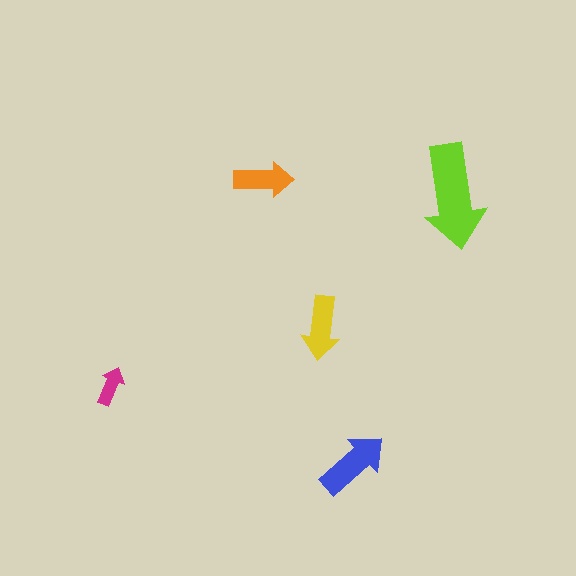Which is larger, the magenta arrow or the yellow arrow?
The yellow one.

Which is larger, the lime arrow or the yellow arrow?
The lime one.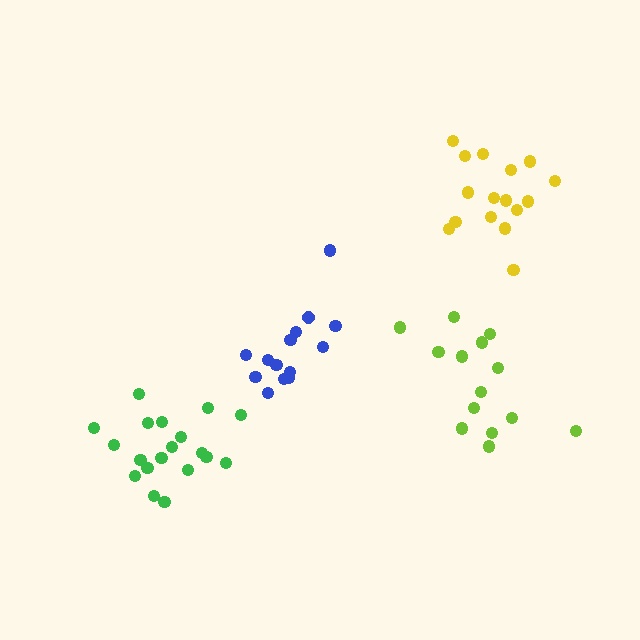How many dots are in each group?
Group 1: 14 dots, Group 2: 15 dots, Group 3: 19 dots, Group 4: 16 dots (64 total).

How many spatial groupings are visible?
There are 4 spatial groupings.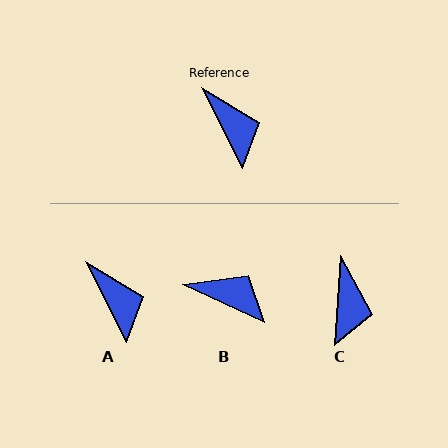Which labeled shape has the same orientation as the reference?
A.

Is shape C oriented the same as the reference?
No, it is off by about 31 degrees.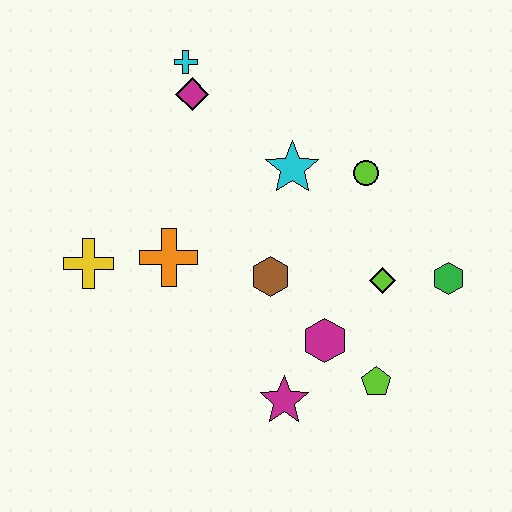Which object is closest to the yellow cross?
The orange cross is closest to the yellow cross.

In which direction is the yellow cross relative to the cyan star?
The yellow cross is to the left of the cyan star.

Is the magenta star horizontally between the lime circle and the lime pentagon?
No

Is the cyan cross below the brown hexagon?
No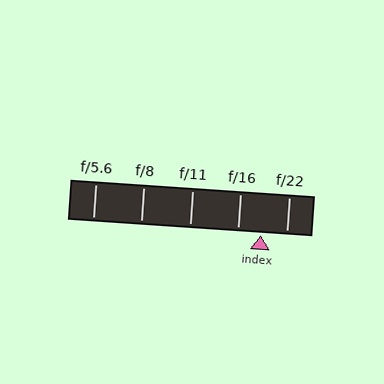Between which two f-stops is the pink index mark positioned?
The index mark is between f/16 and f/22.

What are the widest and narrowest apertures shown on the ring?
The widest aperture shown is f/5.6 and the narrowest is f/22.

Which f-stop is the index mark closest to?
The index mark is closest to f/16.